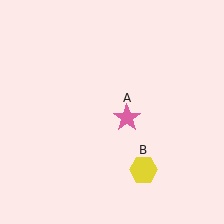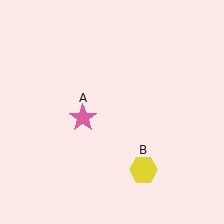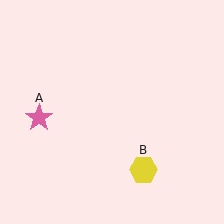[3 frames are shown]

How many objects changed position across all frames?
1 object changed position: pink star (object A).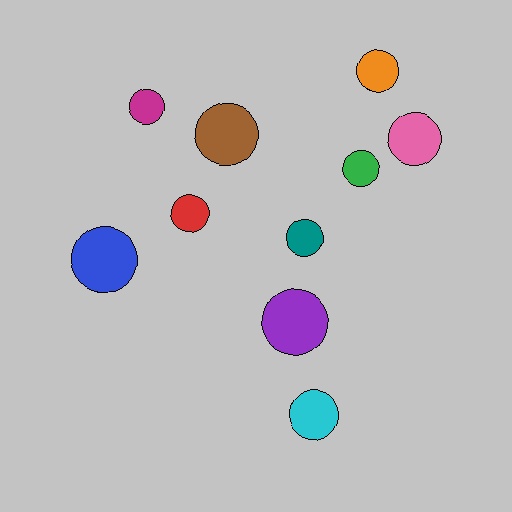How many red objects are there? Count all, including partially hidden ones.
There is 1 red object.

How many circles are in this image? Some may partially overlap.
There are 10 circles.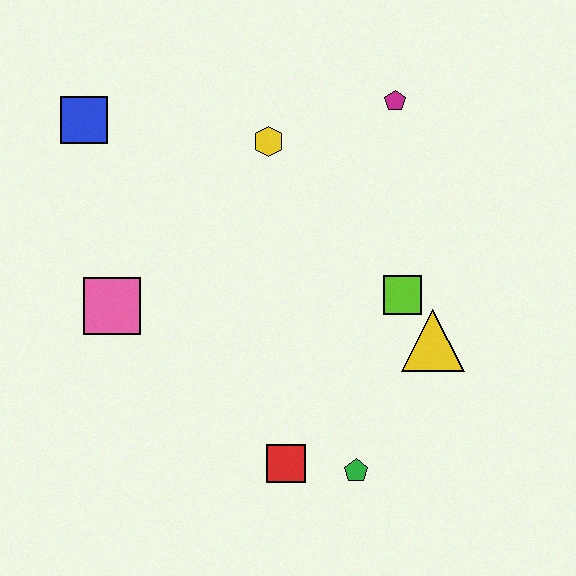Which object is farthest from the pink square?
The magenta pentagon is farthest from the pink square.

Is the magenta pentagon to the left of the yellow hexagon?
No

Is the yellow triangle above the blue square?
No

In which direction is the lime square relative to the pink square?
The lime square is to the right of the pink square.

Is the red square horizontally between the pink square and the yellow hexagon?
No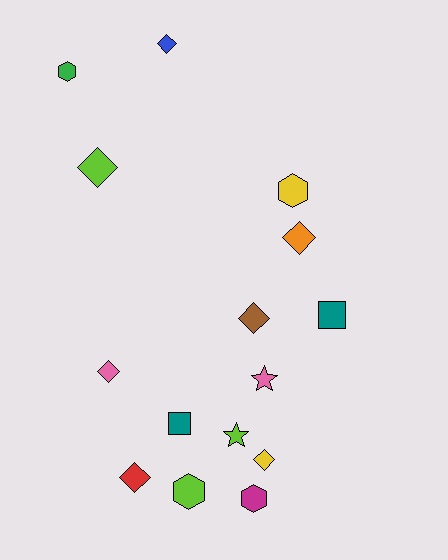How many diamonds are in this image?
There are 7 diamonds.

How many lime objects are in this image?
There are 3 lime objects.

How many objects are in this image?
There are 15 objects.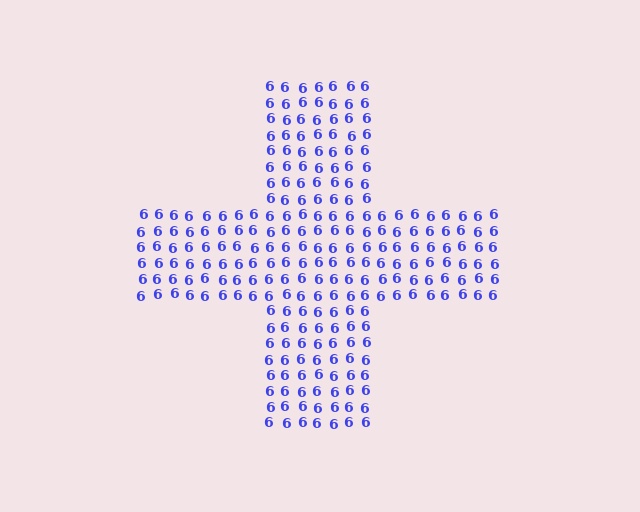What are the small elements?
The small elements are digit 6's.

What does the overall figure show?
The overall figure shows a cross.